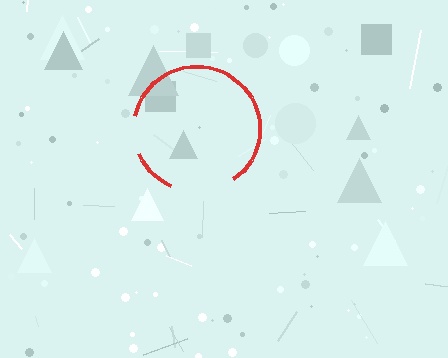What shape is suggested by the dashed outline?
The dashed outline suggests a circle.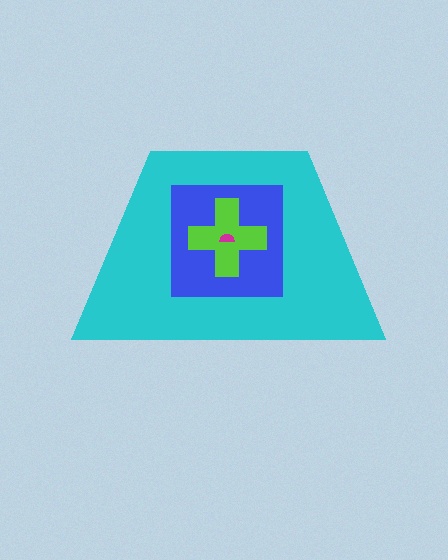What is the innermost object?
The magenta semicircle.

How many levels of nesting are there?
4.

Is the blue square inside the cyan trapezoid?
Yes.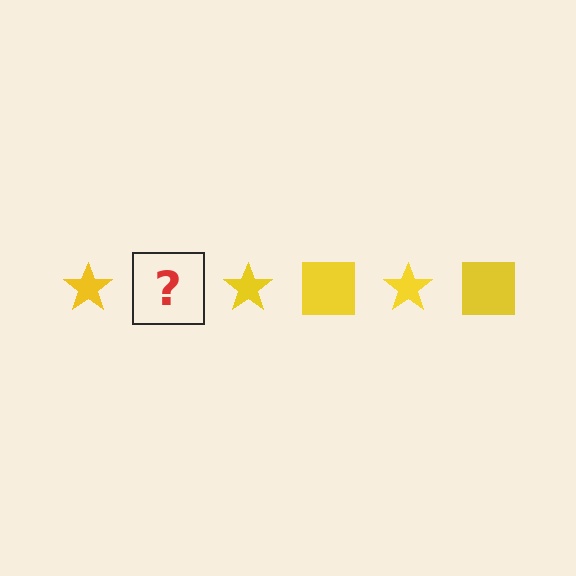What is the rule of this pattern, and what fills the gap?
The rule is that the pattern cycles through star, square shapes in yellow. The gap should be filled with a yellow square.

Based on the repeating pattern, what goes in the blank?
The blank should be a yellow square.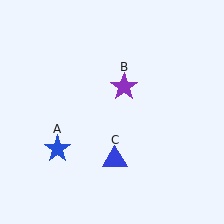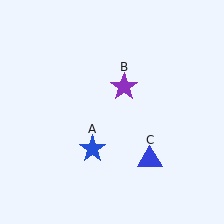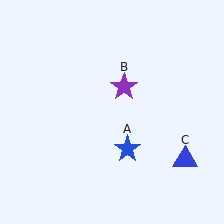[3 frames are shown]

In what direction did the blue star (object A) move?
The blue star (object A) moved right.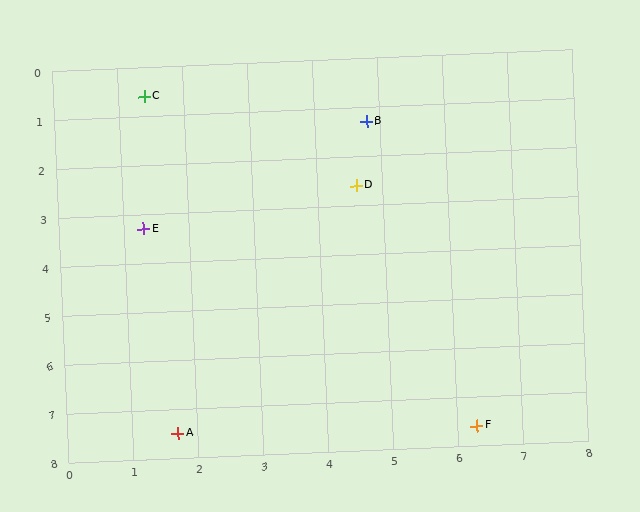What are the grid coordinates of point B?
Point B is at approximately (4.8, 1.3).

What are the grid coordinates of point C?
Point C is at approximately (1.4, 0.6).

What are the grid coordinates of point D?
Point D is at approximately (4.6, 2.6).